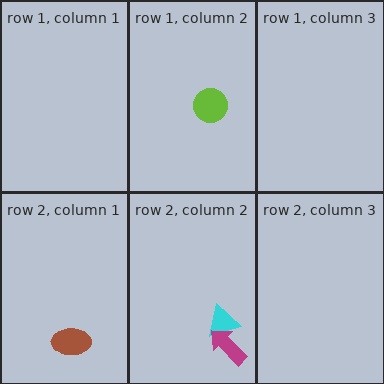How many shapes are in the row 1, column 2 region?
1.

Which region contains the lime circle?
The row 1, column 2 region.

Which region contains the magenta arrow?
The row 2, column 2 region.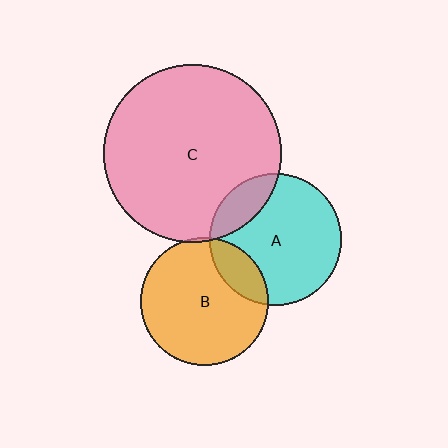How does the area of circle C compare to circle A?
Approximately 1.8 times.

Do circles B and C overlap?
Yes.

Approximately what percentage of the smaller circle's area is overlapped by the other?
Approximately 5%.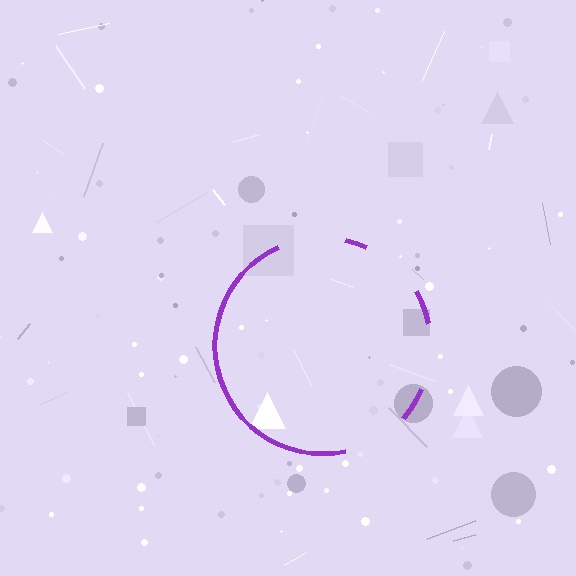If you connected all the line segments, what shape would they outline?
They would outline a circle.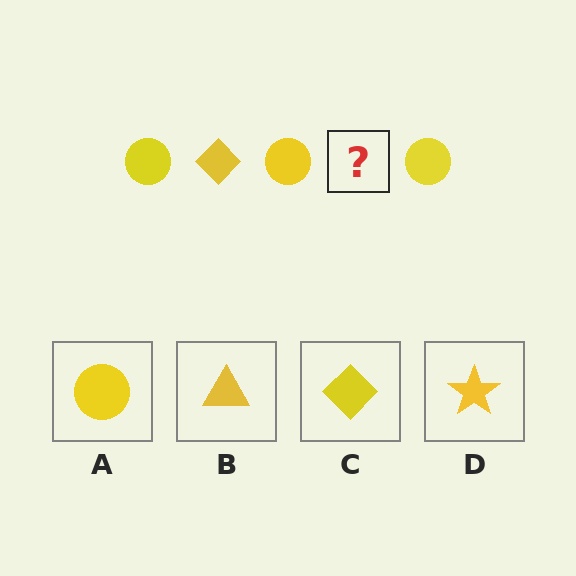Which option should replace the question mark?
Option C.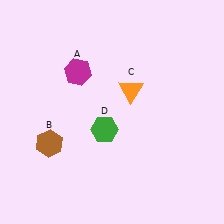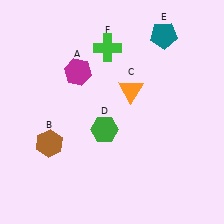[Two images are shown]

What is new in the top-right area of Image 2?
A teal pentagon (E) was added in the top-right area of Image 2.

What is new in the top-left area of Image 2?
A green cross (F) was added in the top-left area of Image 2.